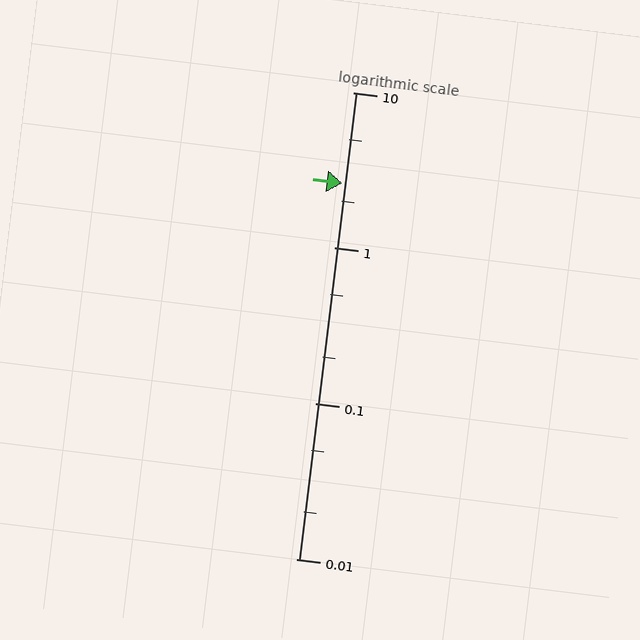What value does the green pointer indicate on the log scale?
The pointer indicates approximately 2.6.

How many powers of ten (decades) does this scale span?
The scale spans 3 decades, from 0.01 to 10.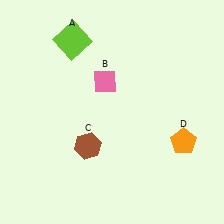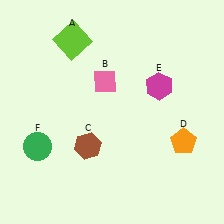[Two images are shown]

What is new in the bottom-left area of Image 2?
A green circle (F) was added in the bottom-left area of Image 2.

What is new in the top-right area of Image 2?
A magenta hexagon (E) was added in the top-right area of Image 2.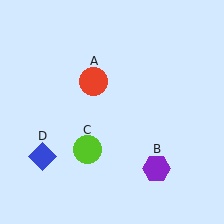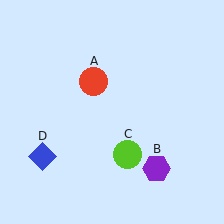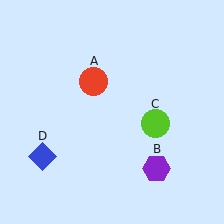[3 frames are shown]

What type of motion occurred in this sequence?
The lime circle (object C) rotated counterclockwise around the center of the scene.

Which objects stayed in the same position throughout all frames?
Red circle (object A) and purple hexagon (object B) and blue diamond (object D) remained stationary.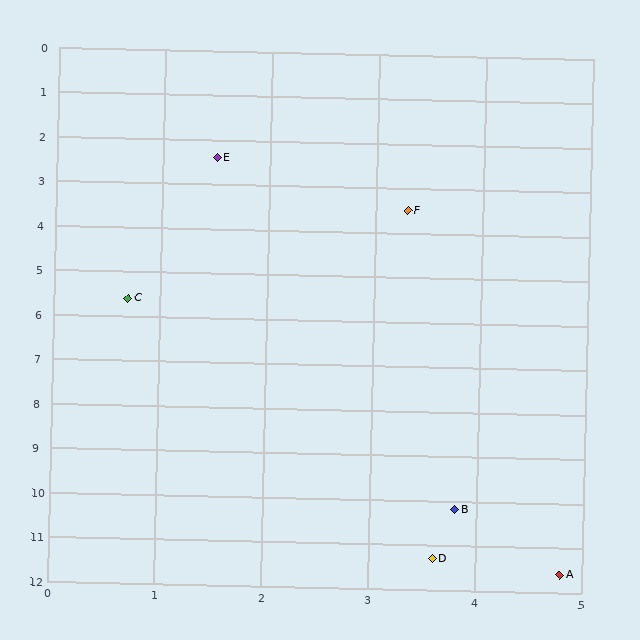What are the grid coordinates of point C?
Point C is at approximately (0.7, 5.6).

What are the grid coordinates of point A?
Point A is at approximately (4.8, 11.6).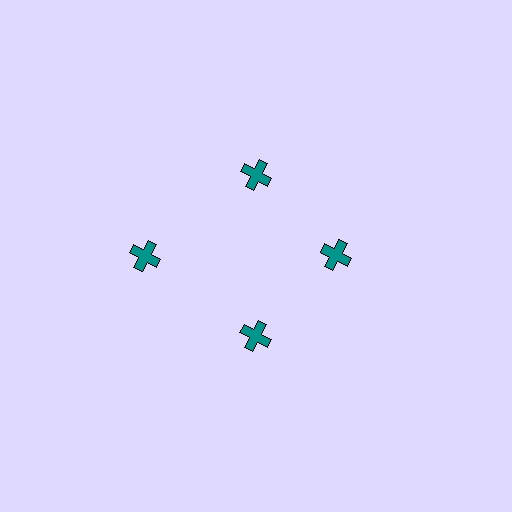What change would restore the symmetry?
The symmetry would be restored by moving it inward, back onto the ring so that all 4 crosses sit at equal angles and equal distance from the center.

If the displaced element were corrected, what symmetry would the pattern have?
It would have 4-fold rotational symmetry — the pattern would map onto itself every 90 degrees.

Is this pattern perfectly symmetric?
No. The 4 teal crosses are arranged in a ring, but one element near the 9 o'clock position is pushed outward from the center, breaking the 4-fold rotational symmetry.